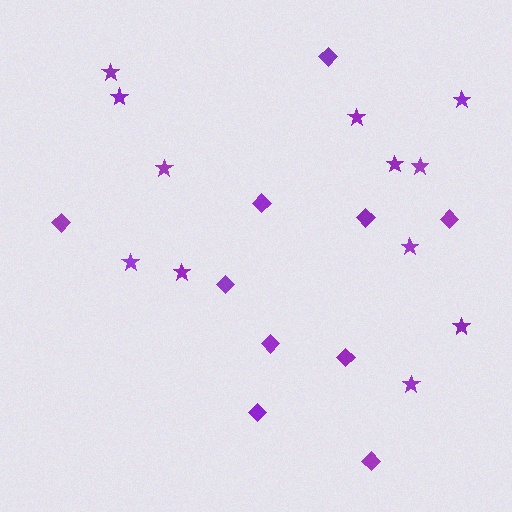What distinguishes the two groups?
There are 2 groups: one group of stars (12) and one group of diamonds (10).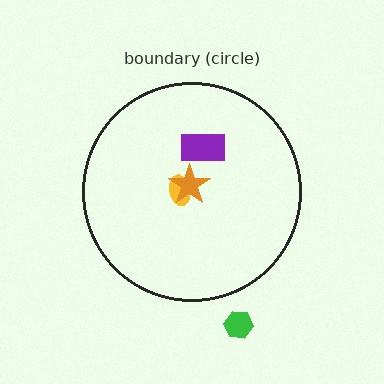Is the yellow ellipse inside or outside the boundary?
Inside.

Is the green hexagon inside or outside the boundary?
Outside.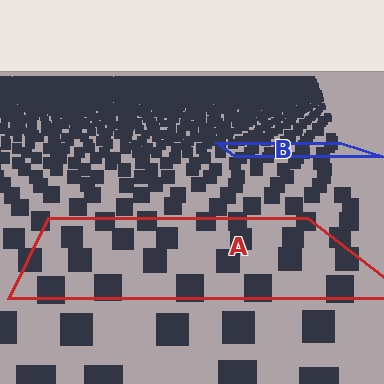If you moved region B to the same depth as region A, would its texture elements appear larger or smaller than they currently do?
They would appear larger. At a closer depth, the same texture elements are projected at a bigger on-screen size.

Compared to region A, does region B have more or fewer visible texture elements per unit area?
Region B has more texture elements per unit area — they are packed more densely because it is farther away.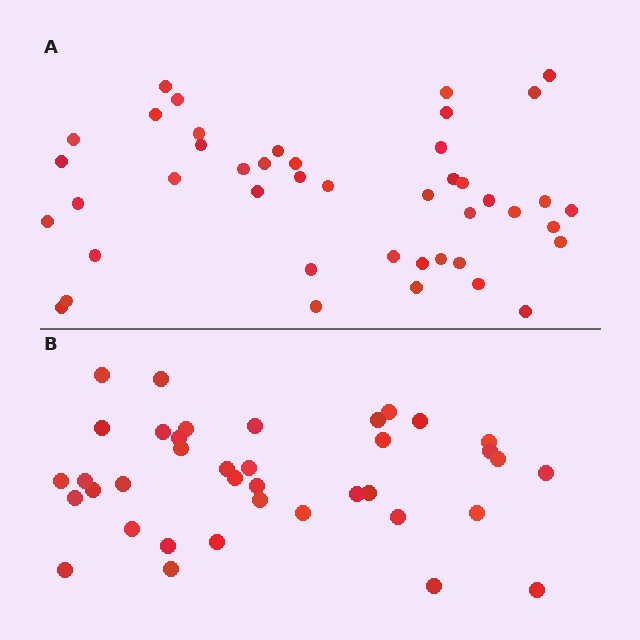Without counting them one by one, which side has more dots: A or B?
Region A (the top region) has more dots.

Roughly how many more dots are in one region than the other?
Region A has about 6 more dots than region B.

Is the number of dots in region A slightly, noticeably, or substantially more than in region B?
Region A has only slightly more — the two regions are fairly close. The ratio is roughly 1.2 to 1.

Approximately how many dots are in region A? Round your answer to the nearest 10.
About 40 dots. (The exact count is 44, which rounds to 40.)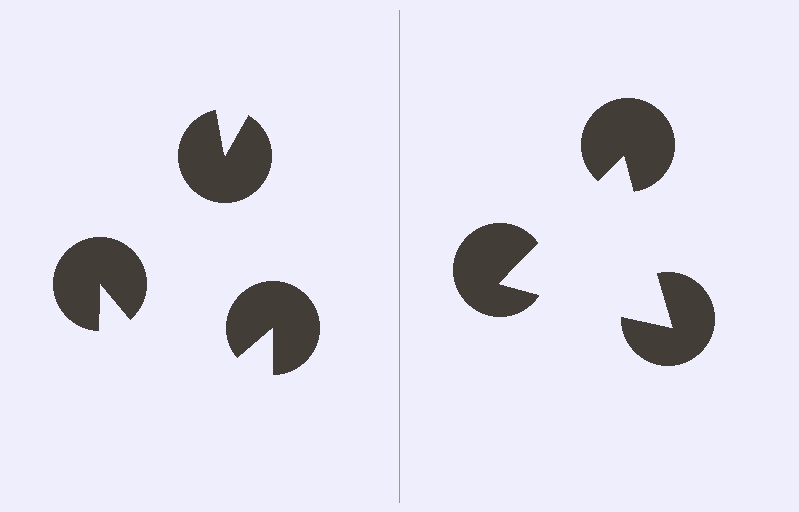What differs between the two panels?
The pac-man discs are positioned identically on both sides; only the wedge orientations differ. On the right they align to a triangle; on the left they are misaligned.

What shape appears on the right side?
An illusory triangle.